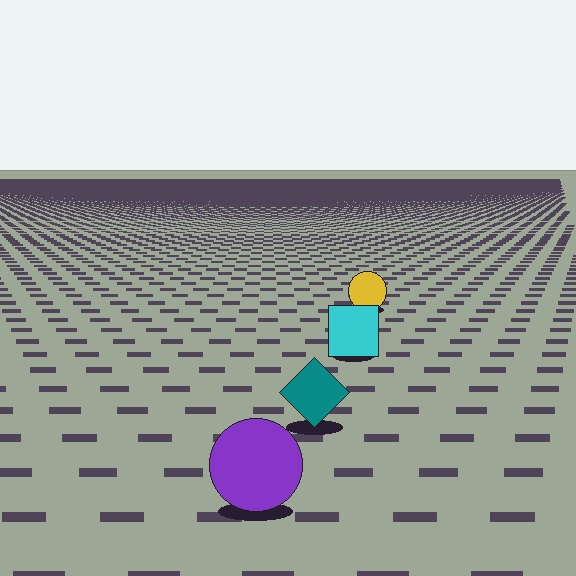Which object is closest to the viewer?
The purple circle is closest. The texture marks near it are larger and more spread out.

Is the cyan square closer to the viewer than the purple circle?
No. The purple circle is closer — you can tell from the texture gradient: the ground texture is coarser near it.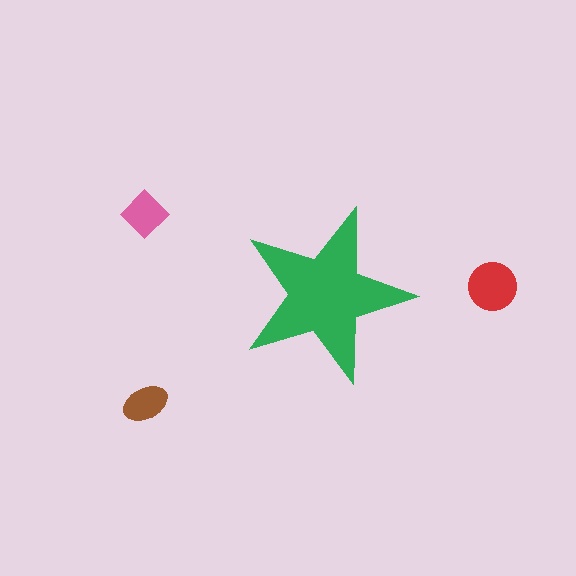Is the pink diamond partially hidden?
No, the pink diamond is fully visible.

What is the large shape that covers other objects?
A green star.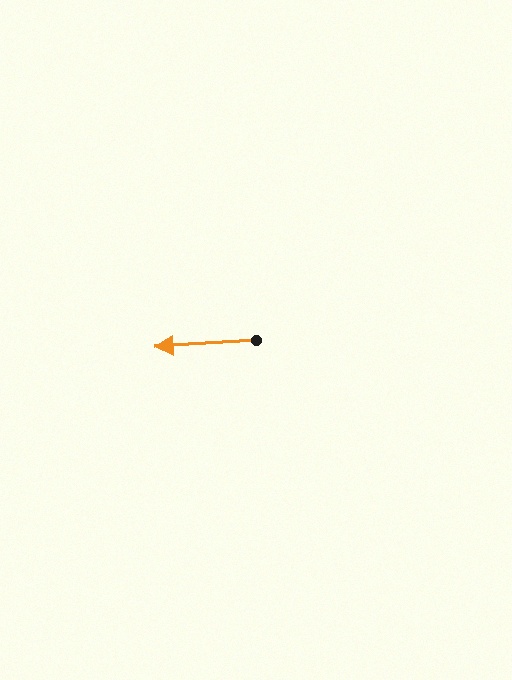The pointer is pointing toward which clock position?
Roughly 9 o'clock.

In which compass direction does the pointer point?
West.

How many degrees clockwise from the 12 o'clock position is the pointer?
Approximately 266 degrees.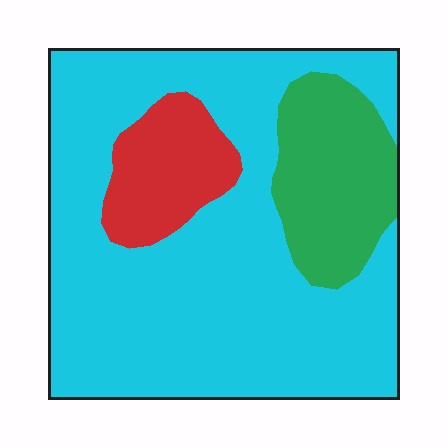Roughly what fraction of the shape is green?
Green takes up about one sixth (1/6) of the shape.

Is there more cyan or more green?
Cyan.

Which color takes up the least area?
Red, at roughly 10%.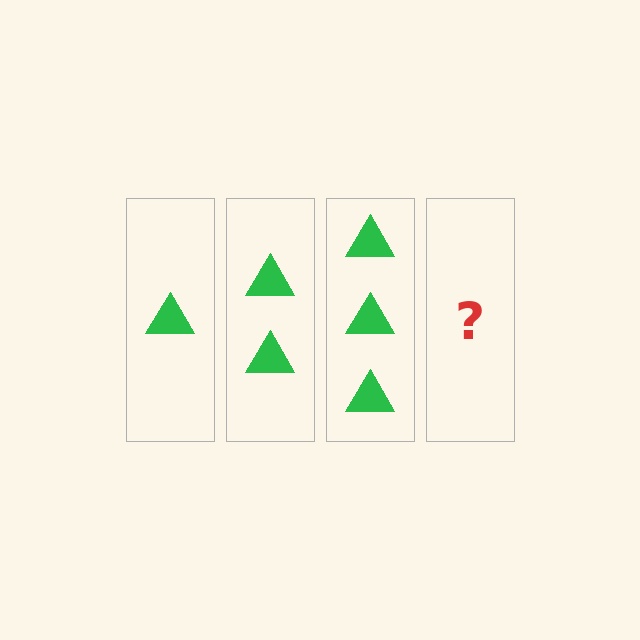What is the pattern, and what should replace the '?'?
The pattern is that each step adds one more triangle. The '?' should be 4 triangles.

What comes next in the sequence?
The next element should be 4 triangles.